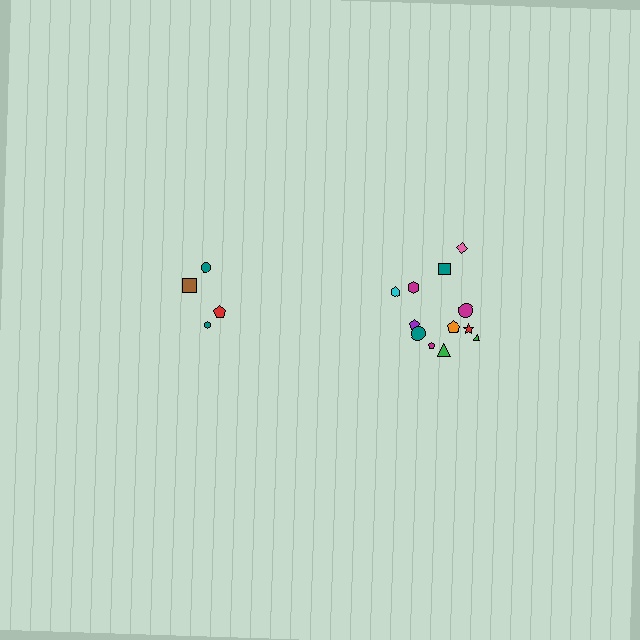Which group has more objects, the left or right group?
The right group.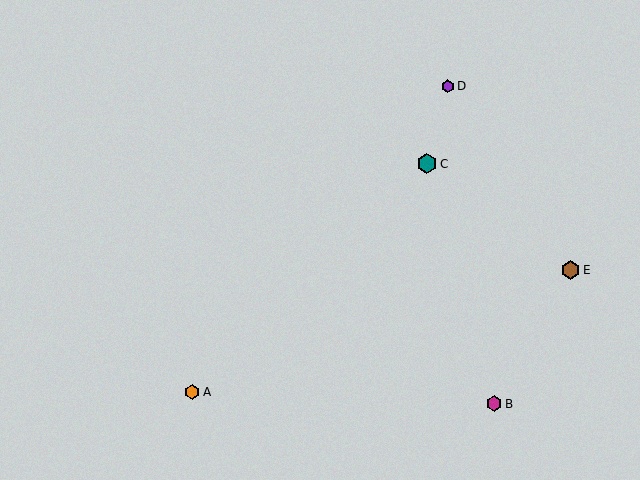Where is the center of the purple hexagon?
The center of the purple hexagon is at (448, 86).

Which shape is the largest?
The teal hexagon (labeled C) is the largest.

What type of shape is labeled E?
Shape E is a brown hexagon.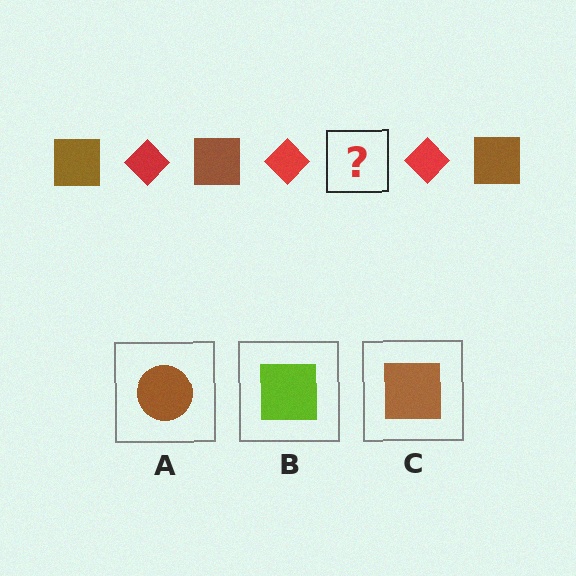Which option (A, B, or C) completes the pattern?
C.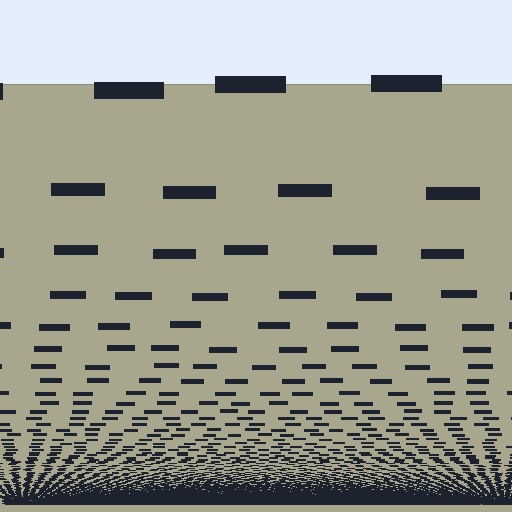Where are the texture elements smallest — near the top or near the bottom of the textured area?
Near the bottom.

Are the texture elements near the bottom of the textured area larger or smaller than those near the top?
Smaller. The gradient is inverted — elements near the bottom are smaller and denser.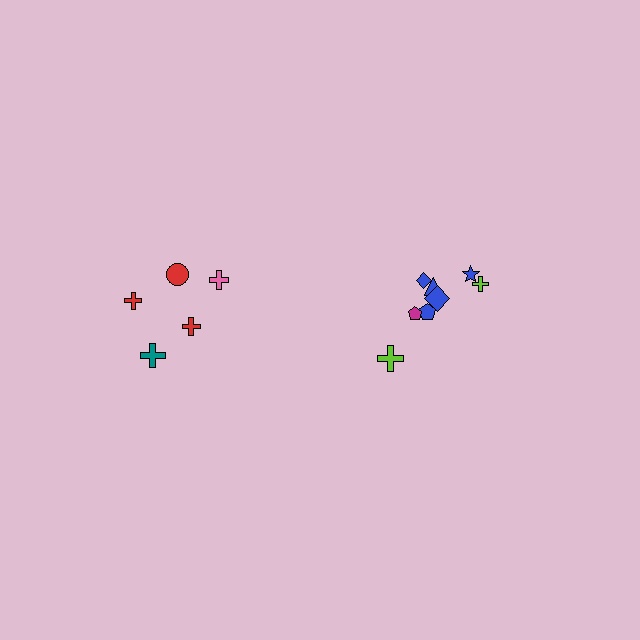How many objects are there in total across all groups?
There are 13 objects.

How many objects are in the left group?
There are 5 objects.